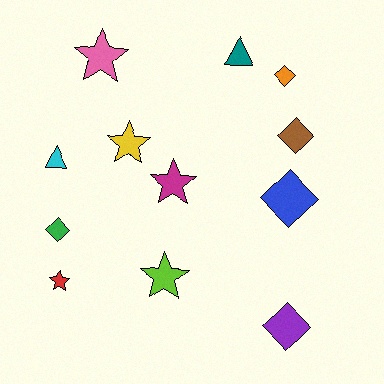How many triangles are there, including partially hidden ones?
There are 2 triangles.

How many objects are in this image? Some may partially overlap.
There are 12 objects.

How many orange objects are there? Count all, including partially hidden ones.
There is 1 orange object.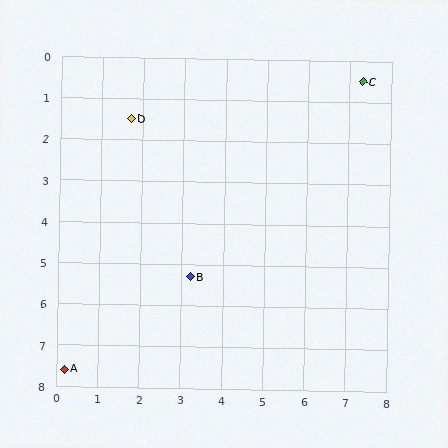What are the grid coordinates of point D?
Point D is at approximately (1.7, 1.5).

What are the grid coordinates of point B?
Point B is at approximately (3.2, 5.3).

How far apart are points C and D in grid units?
Points C and D are about 5.7 grid units apart.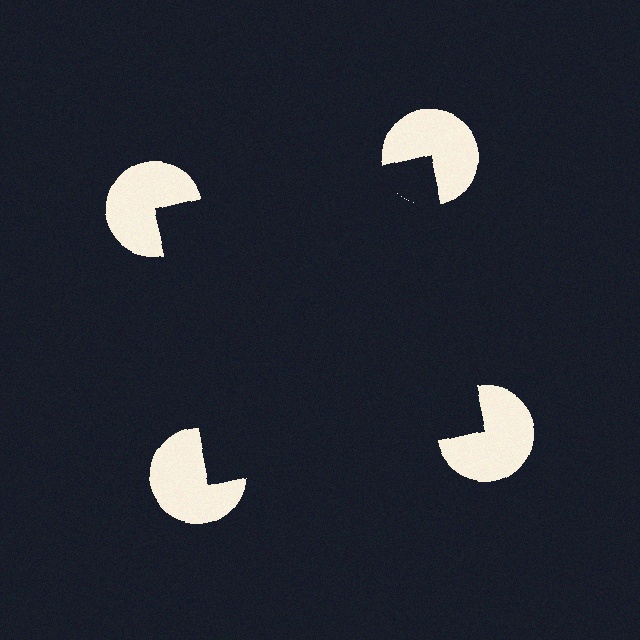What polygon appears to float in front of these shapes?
An illusory square — its edges are inferred from the aligned wedge cuts in the pac-man discs, not physically drawn.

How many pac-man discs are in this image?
There are 4 — one at each vertex of the illusory square.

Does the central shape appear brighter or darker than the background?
It typically appears slightly darker than the background, even though no actual brightness change is drawn.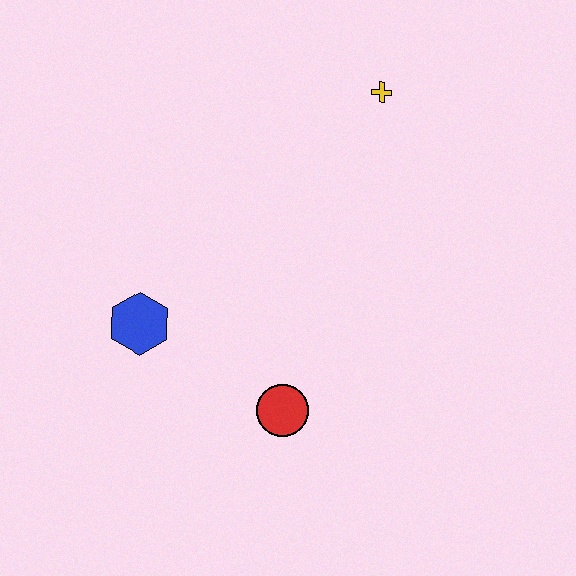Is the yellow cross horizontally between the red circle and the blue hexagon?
No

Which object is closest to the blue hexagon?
The red circle is closest to the blue hexagon.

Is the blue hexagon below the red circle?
No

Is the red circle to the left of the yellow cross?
Yes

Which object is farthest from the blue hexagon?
The yellow cross is farthest from the blue hexagon.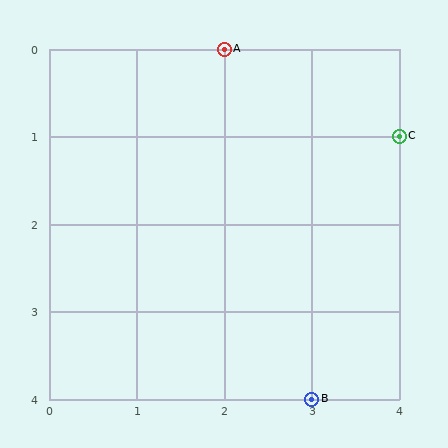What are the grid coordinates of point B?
Point B is at grid coordinates (3, 4).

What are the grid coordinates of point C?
Point C is at grid coordinates (4, 1).